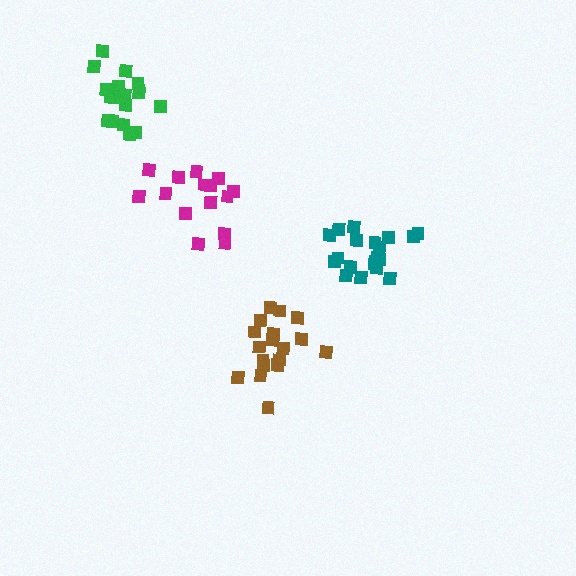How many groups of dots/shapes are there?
There are 4 groups.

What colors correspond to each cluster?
The clusters are colored: green, brown, magenta, teal.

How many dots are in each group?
Group 1: 18 dots, Group 2: 18 dots, Group 3: 15 dots, Group 4: 20 dots (71 total).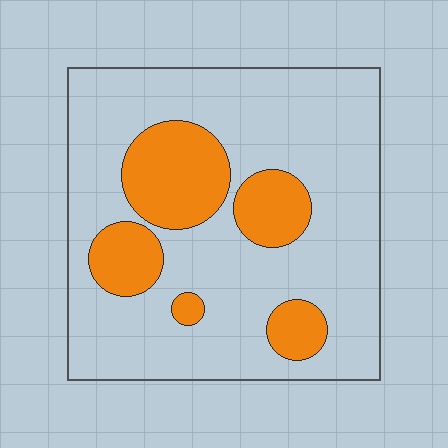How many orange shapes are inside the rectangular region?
5.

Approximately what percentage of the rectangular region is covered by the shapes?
Approximately 25%.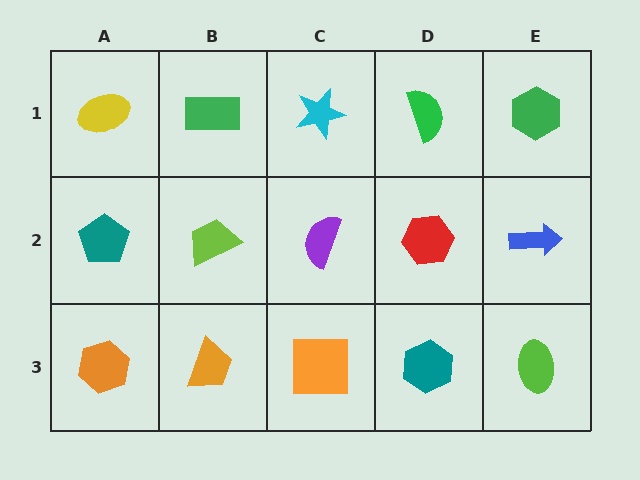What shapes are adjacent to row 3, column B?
A lime trapezoid (row 2, column B), an orange hexagon (row 3, column A), an orange square (row 3, column C).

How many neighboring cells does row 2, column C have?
4.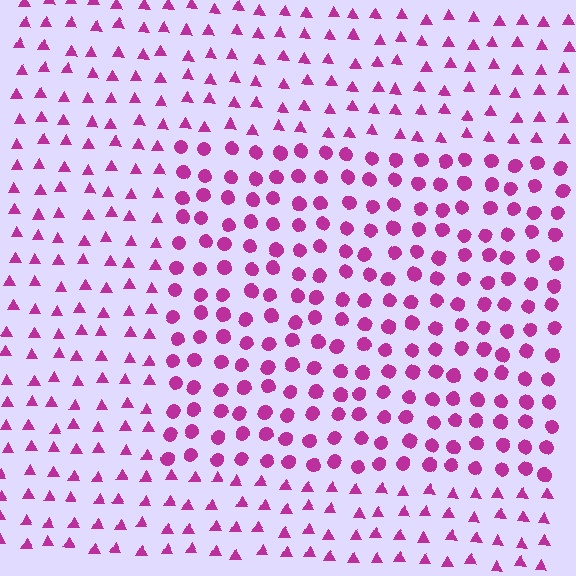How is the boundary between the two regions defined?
The boundary is defined by a change in element shape: circles inside vs. triangles outside. All elements share the same color and spacing.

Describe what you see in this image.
The image is filled with small magenta elements arranged in a uniform grid. A rectangle-shaped region contains circles, while the surrounding area contains triangles. The boundary is defined purely by the change in element shape.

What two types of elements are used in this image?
The image uses circles inside the rectangle region and triangles outside it.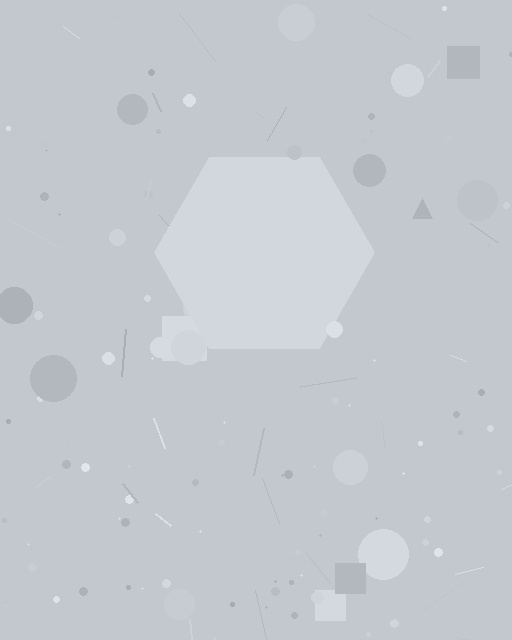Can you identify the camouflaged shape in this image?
The camouflaged shape is a hexagon.